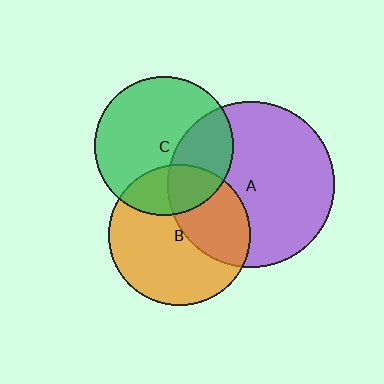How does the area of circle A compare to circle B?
Approximately 1.4 times.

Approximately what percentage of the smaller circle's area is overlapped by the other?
Approximately 25%.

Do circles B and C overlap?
Yes.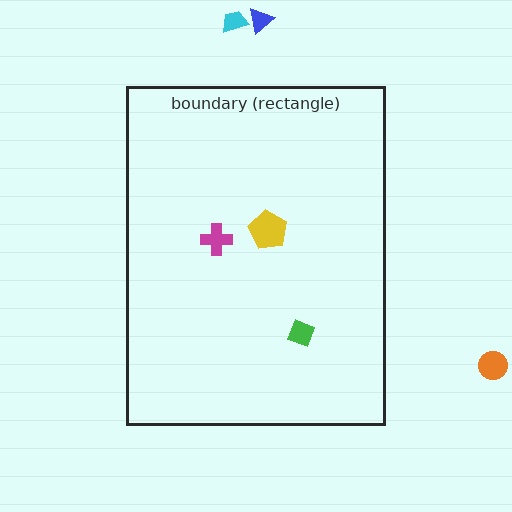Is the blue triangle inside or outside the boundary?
Outside.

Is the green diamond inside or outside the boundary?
Inside.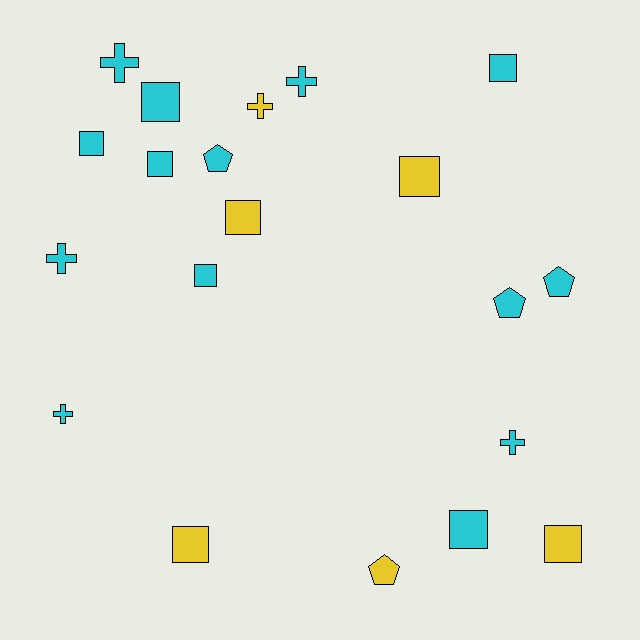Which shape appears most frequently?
Square, with 10 objects.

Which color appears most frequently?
Cyan, with 14 objects.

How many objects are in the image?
There are 20 objects.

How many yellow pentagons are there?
There is 1 yellow pentagon.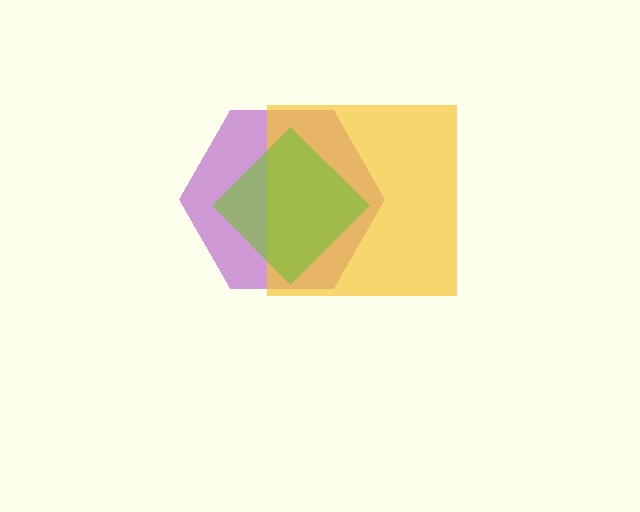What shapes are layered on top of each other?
The layered shapes are: a purple hexagon, a yellow square, a lime diamond.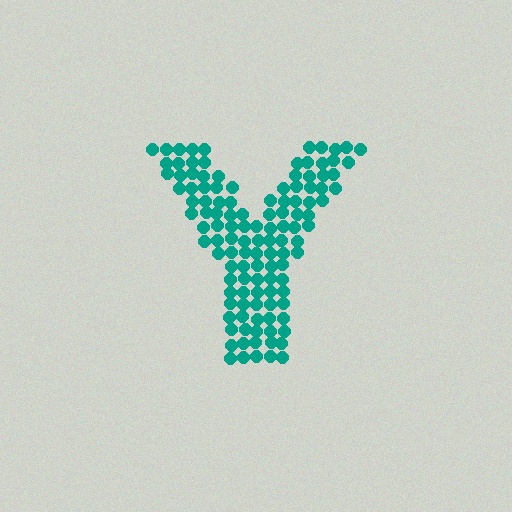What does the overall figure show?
The overall figure shows the letter Y.